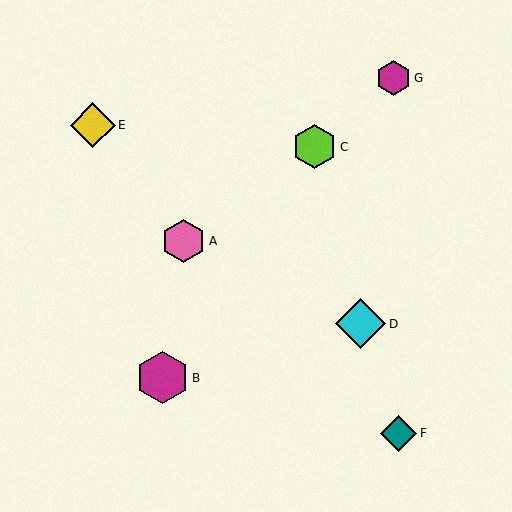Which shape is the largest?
The magenta hexagon (labeled B) is the largest.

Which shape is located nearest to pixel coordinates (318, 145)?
The lime hexagon (labeled C) at (315, 147) is nearest to that location.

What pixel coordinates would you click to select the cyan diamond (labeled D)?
Click at (361, 324) to select the cyan diamond D.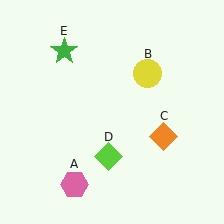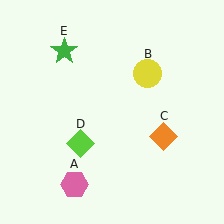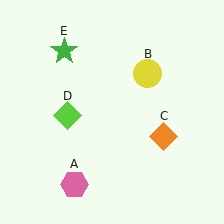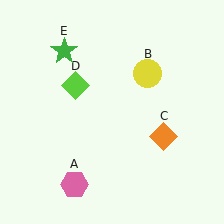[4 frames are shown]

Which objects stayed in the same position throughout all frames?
Pink hexagon (object A) and yellow circle (object B) and orange diamond (object C) and green star (object E) remained stationary.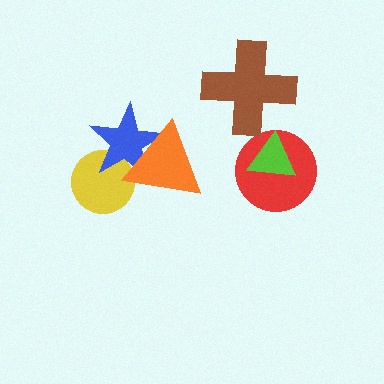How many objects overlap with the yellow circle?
2 objects overlap with the yellow circle.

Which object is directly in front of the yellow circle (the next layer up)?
The blue star is directly in front of the yellow circle.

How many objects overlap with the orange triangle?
2 objects overlap with the orange triangle.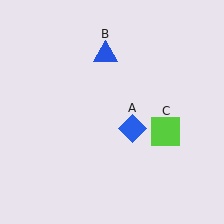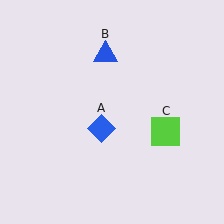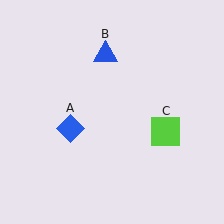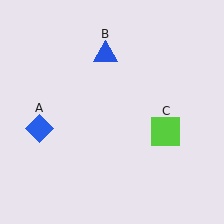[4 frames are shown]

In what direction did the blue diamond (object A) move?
The blue diamond (object A) moved left.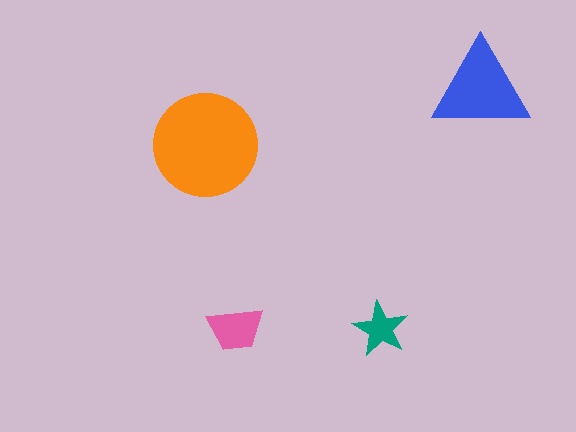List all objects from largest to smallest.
The orange circle, the blue triangle, the pink trapezoid, the teal star.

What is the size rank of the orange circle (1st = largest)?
1st.